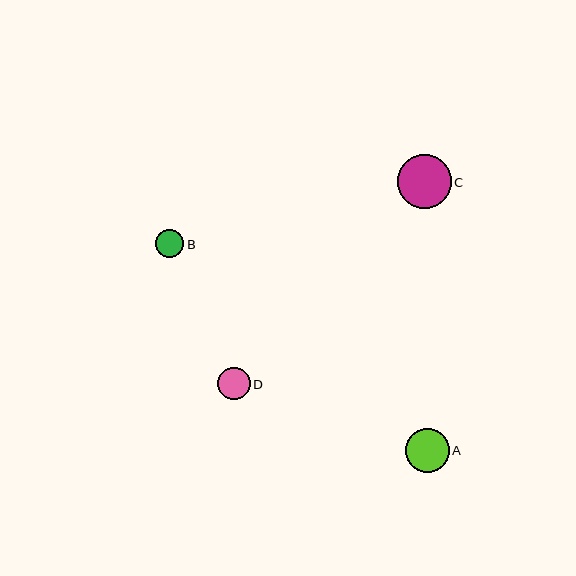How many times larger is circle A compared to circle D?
Circle A is approximately 1.3 times the size of circle D.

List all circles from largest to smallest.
From largest to smallest: C, A, D, B.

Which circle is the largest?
Circle C is the largest with a size of approximately 54 pixels.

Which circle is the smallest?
Circle B is the smallest with a size of approximately 28 pixels.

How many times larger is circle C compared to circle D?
Circle C is approximately 1.7 times the size of circle D.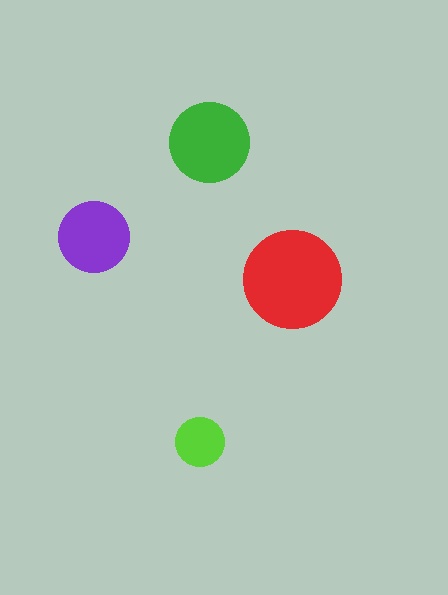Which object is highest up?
The green circle is topmost.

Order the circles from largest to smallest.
the red one, the green one, the purple one, the lime one.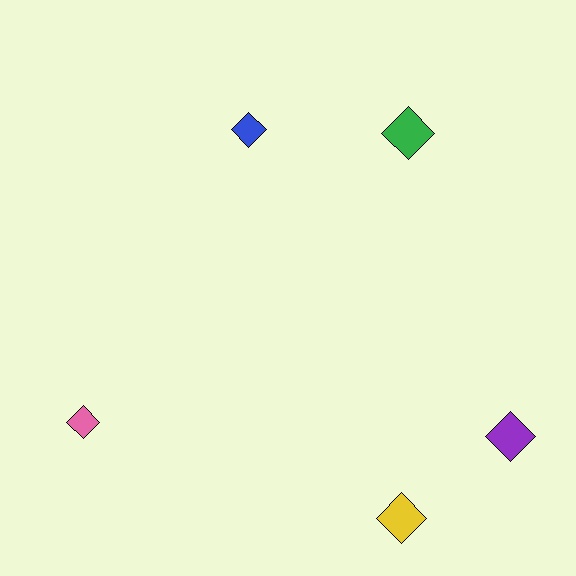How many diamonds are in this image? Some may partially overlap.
There are 5 diamonds.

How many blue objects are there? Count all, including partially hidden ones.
There is 1 blue object.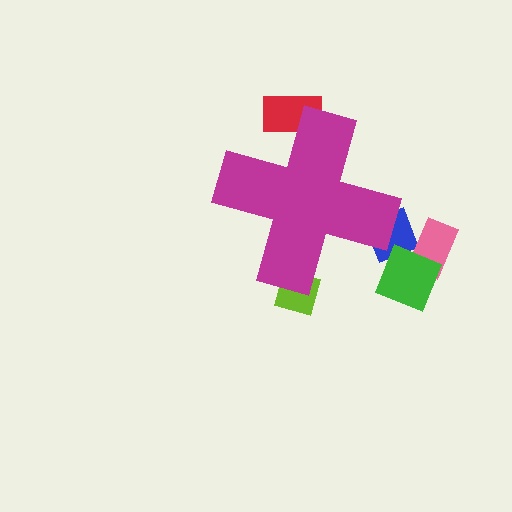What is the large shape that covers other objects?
A magenta cross.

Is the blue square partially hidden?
Yes, the blue square is partially hidden behind the magenta cross.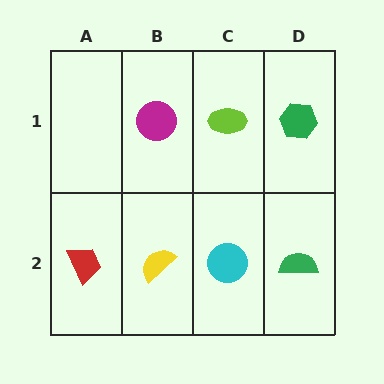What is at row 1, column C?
A lime ellipse.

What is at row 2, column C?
A cyan circle.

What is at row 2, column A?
A red trapezoid.